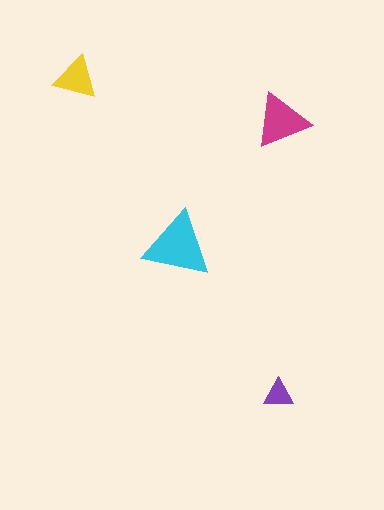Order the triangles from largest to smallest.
the cyan one, the magenta one, the yellow one, the purple one.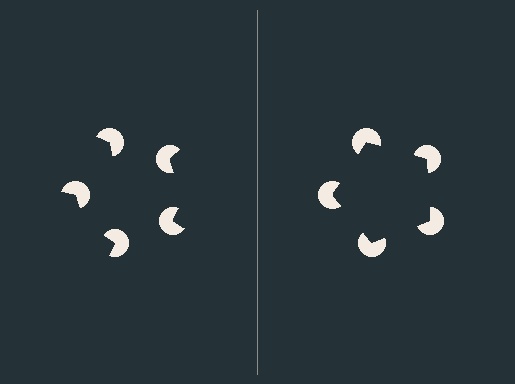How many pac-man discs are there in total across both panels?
10 — 5 on each side.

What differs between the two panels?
The pac-man discs are positioned identically on both sides; only the wedge orientations differ. On the right they align to a pentagon; on the left they are misaligned.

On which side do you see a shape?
An illusory pentagon appears on the right side. On the left side the wedge cuts are rotated, so no coherent shape forms.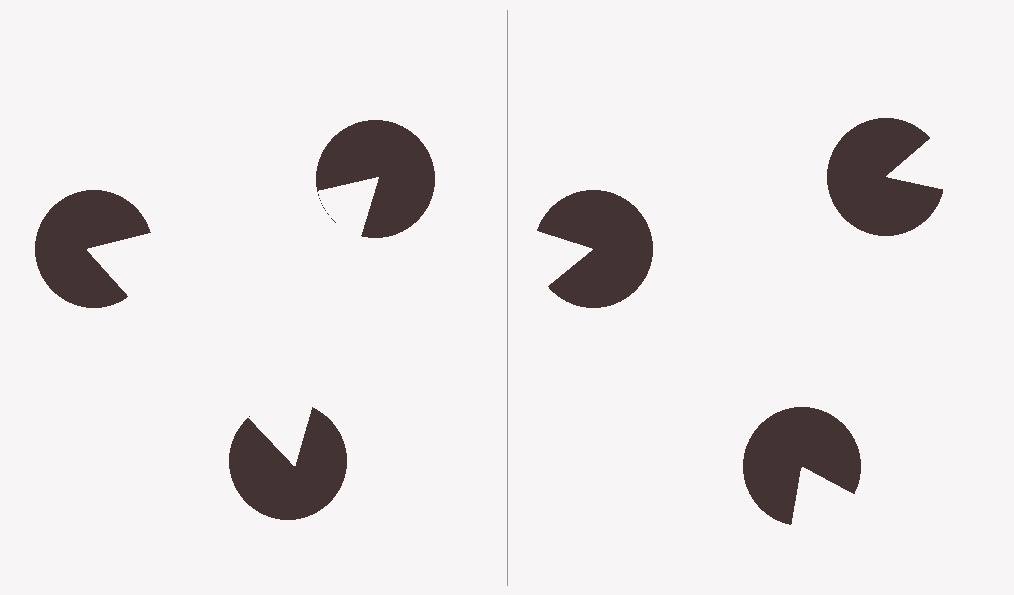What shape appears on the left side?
An illusory triangle.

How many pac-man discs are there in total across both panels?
6 — 3 on each side.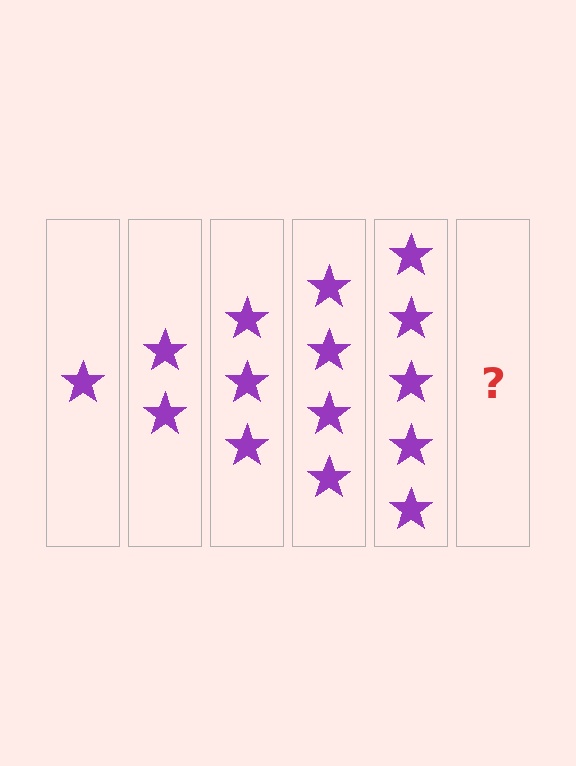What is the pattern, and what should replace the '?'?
The pattern is that each step adds one more star. The '?' should be 6 stars.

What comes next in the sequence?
The next element should be 6 stars.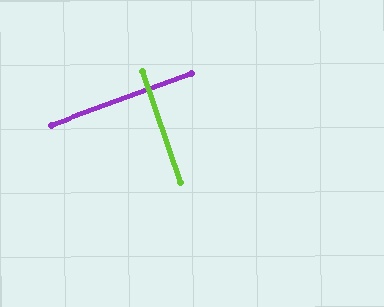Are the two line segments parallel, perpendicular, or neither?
Perpendicular — they meet at approximately 89°.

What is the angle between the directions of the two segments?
Approximately 89 degrees.